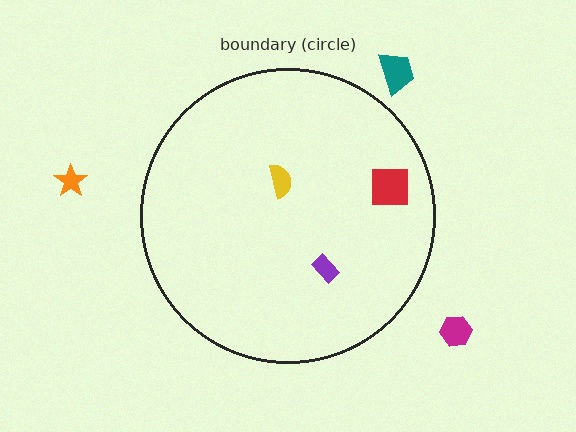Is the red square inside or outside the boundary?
Inside.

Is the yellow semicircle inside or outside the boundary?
Inside.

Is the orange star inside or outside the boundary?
Outside.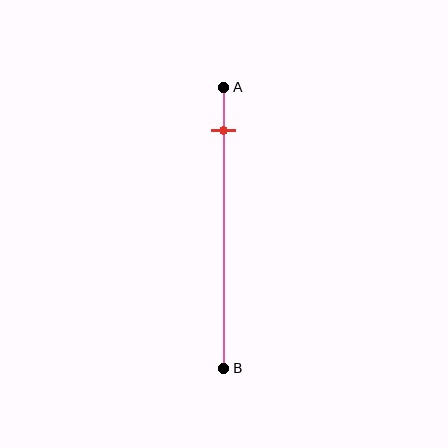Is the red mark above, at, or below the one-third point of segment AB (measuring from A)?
The red mark is above the one-third point of segment AB.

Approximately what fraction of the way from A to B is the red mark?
The red mark is approximately 15% of the way from A to B.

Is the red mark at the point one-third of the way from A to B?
No, the mark is at about 15% from A, not at the 33% one-third point.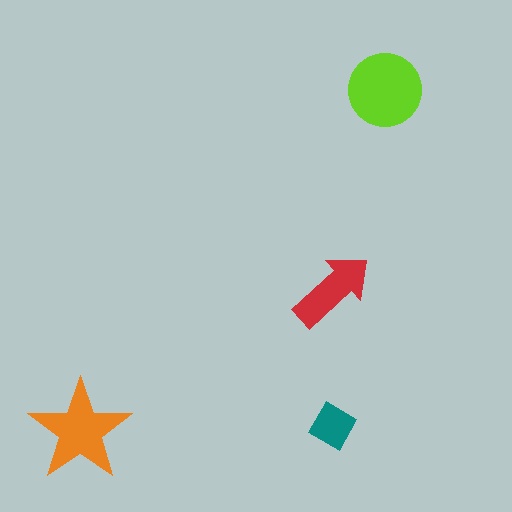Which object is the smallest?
The teal diamond.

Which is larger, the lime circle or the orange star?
The lime circle.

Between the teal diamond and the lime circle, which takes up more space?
The lime circle.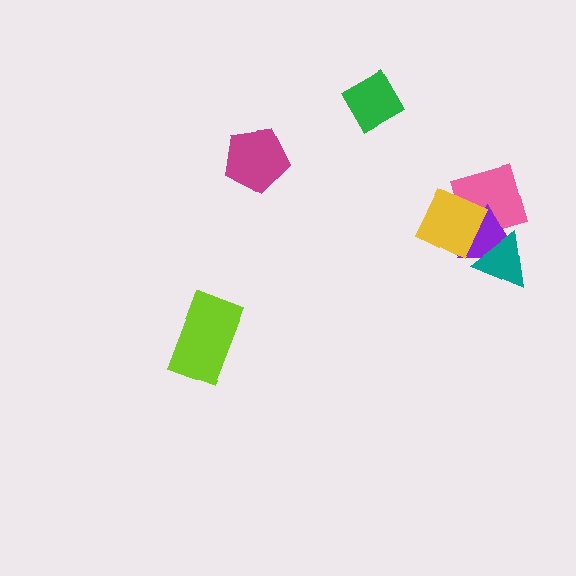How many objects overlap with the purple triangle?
3 objects overlap with the purple triangle.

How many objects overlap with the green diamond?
0 objects overlap with the green diamond.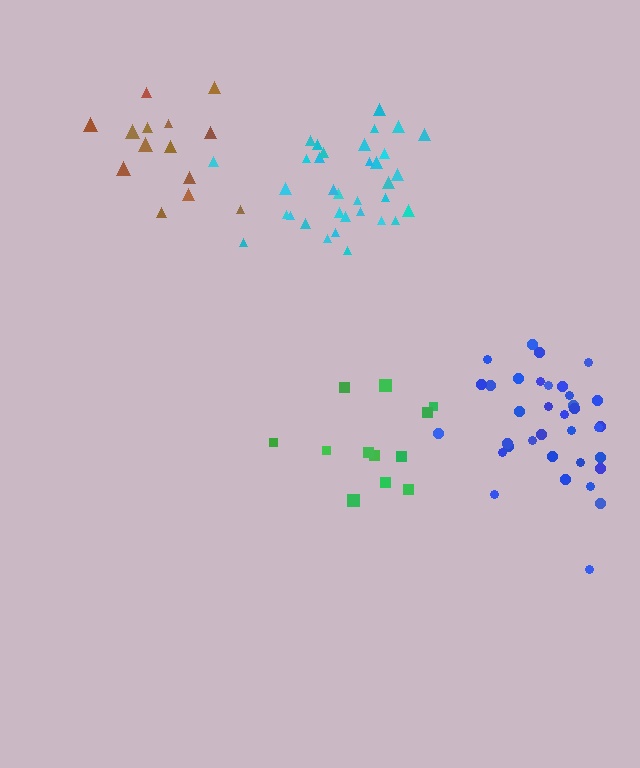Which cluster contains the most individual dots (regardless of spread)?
Blue (35).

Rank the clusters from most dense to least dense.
cyan, blue, brown, green.